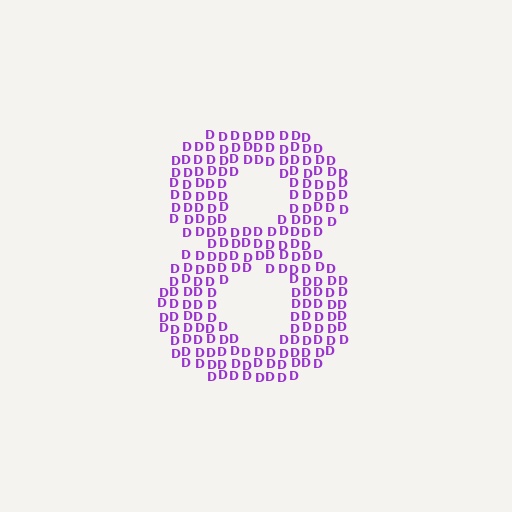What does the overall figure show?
The overall figure shows the digit 8.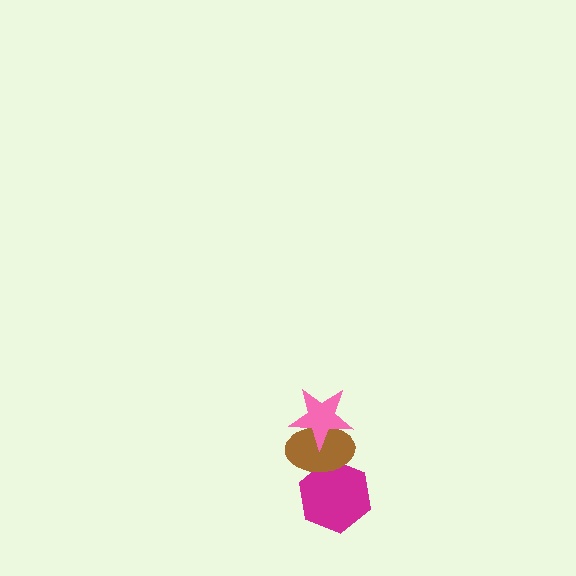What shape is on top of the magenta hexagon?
The brown ellipse is on top of the magenta hexagon.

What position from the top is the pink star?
The pink star is 1st from the top.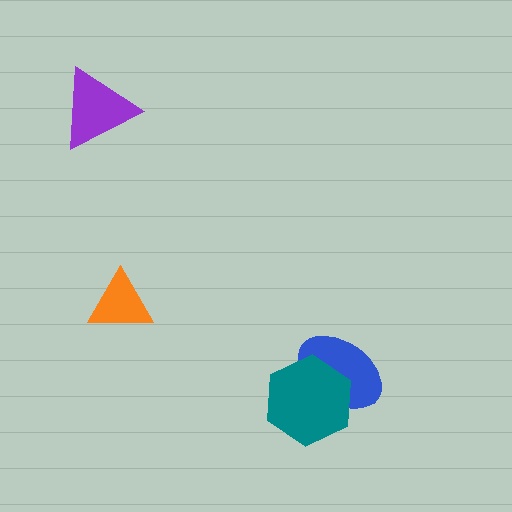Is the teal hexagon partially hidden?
No, no other shape covers it.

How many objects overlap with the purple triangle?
0 objects overlap with the purple triangle.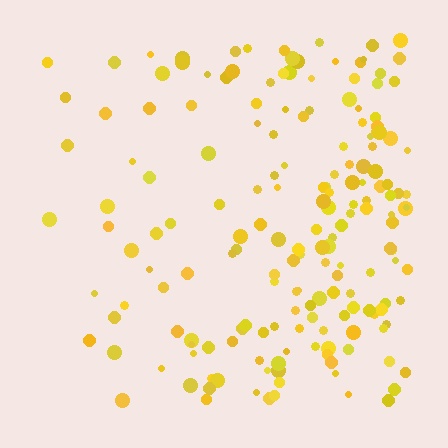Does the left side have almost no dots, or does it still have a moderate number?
Still a moderate number, just noticeably fewer than the right.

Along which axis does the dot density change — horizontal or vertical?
Horizontal.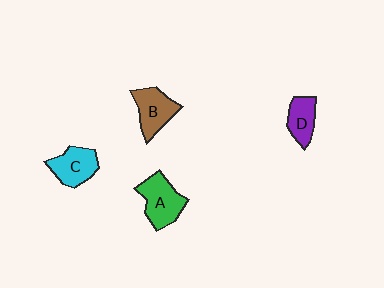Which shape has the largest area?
Shape A (green).